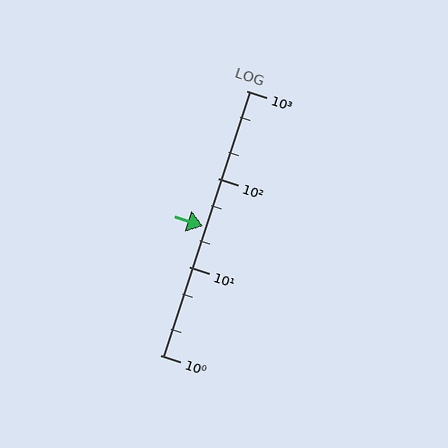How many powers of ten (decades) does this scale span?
The scale spans 3 decades, from 1 to 1000.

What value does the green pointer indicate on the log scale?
The pointer indicates approximately 29.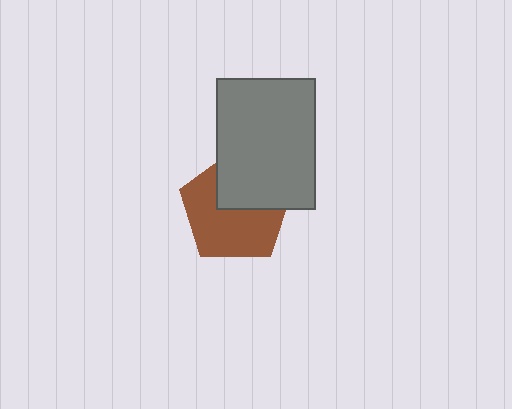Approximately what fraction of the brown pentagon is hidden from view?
Roughly 39% of the brown pentagon is hidden behind the gray rectangle.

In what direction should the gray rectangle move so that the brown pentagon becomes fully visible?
The gray rectangle should move toward the upper-right. That is the shortest direction to clear the overlap and leave the brown pentagon fully visible.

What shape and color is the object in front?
The object in front is a gray rectangle.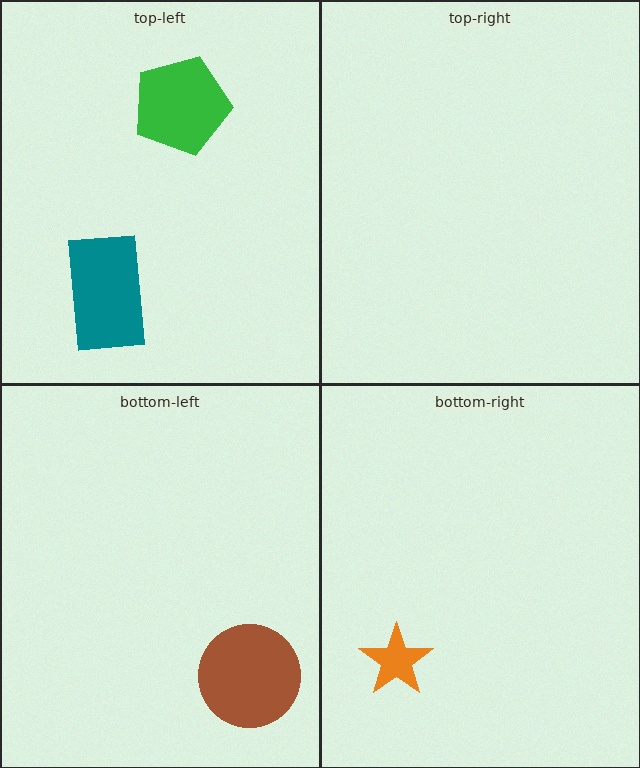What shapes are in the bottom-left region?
The brown circle.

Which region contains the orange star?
The bottom-right region.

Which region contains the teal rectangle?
The top-left region.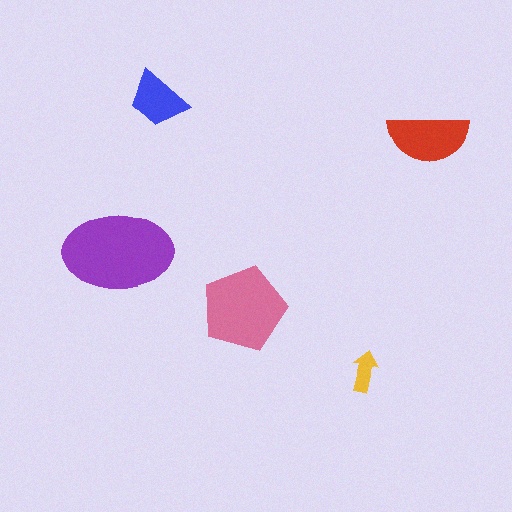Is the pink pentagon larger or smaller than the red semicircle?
Larger.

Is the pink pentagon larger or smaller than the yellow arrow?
Larger.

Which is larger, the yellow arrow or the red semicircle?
The red semicircle.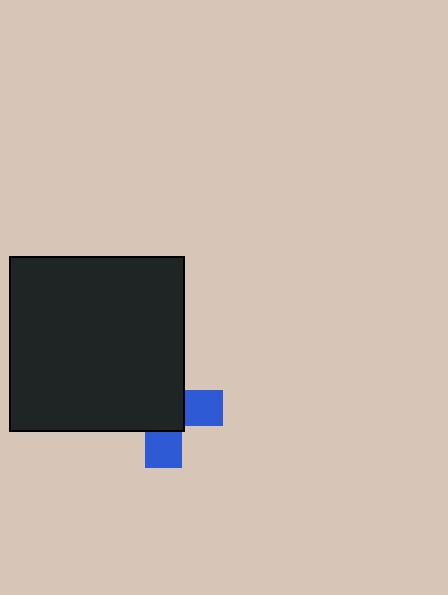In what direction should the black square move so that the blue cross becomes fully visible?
The black square should move toward the upper-left. That is the shortest direction to clear the overlap and leave the blue cross fully visible.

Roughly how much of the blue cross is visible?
A small part of it is visible (roughly 36%).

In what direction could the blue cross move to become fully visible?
The blue cross could move toward the lower-right. That would shift it out from behind the black square entirely.